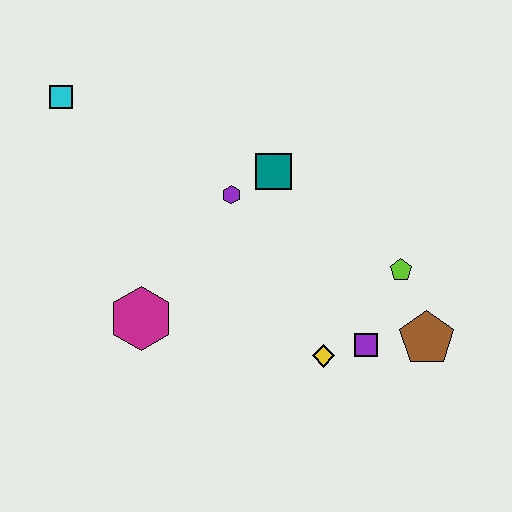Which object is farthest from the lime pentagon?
The cyan square is farthest from the lime pentagon.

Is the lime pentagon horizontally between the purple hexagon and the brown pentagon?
Yes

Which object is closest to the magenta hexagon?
The purple hexagon is closest to the magenta hexagon.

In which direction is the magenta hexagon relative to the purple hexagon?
The magenta hexagon is below the purple hexagon.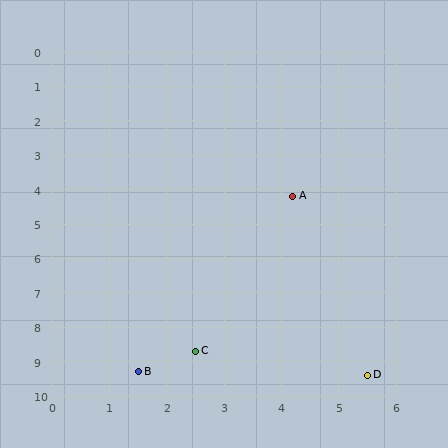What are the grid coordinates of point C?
Point C is at approximately (2.5, 8.7).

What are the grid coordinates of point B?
Point B is at approximately (1.5, 9.3).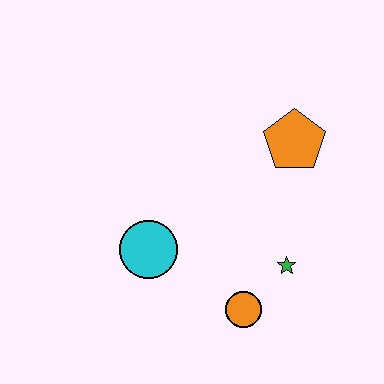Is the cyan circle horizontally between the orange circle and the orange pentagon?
No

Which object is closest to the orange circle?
The green star is closest to the orange circle.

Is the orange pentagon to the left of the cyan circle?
No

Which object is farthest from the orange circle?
The orange pentagon is farthest from the orange circle.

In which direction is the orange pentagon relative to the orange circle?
The orange pentagon is above the orange circle.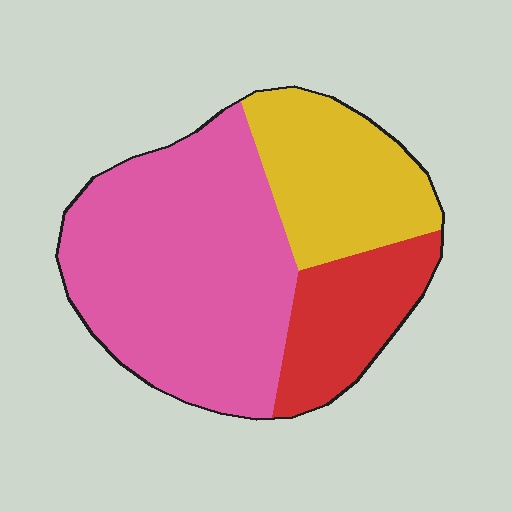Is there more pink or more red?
Pink.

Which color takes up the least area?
Red, at roughly 20%.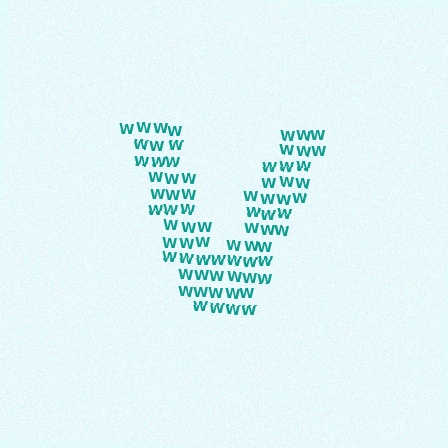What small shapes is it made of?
It is made of small letter W's.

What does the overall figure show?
The overall figure shows the letter V.